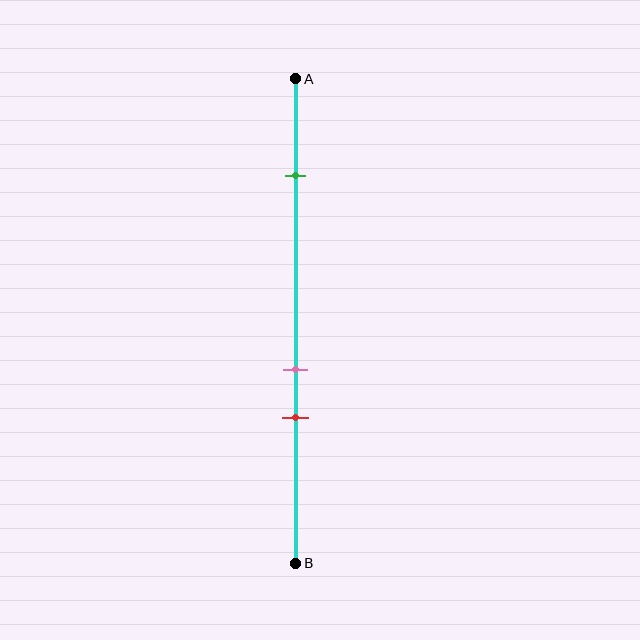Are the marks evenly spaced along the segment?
No, the marks are not evenly spaced.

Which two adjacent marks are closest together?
The pink and red marks are the closest adjacent pair.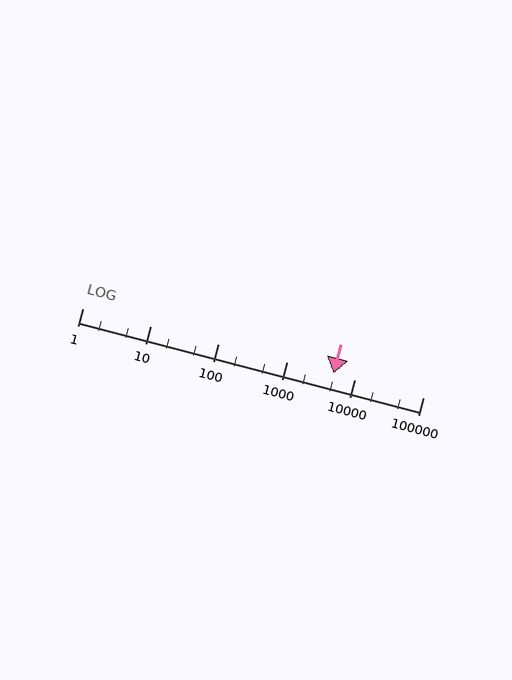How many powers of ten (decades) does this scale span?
The scale spans 5 decades, from 1 to 100000.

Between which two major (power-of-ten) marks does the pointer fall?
The pointer is between 1000 and 10000.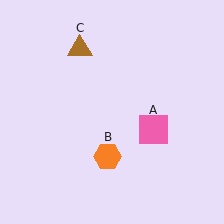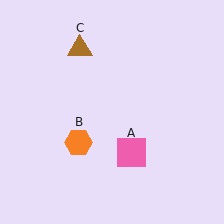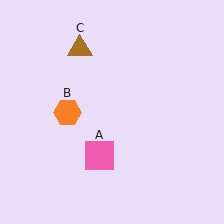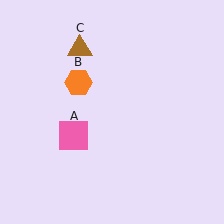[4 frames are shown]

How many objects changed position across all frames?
2 objects changed position: pink square (object A), orange hexagon (object B).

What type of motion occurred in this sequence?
The pink square (object A), orange hexagon (object B) rotated clockwise around the center of the scene.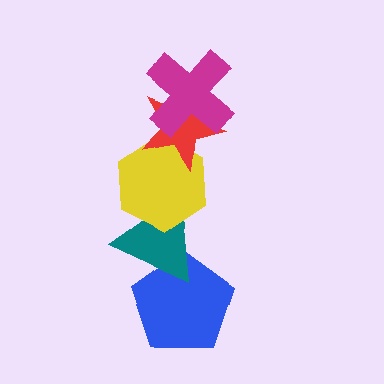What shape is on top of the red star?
The magenta cross is on top of the red star.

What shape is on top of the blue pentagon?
The teal triangle is on top of the blue pentagon.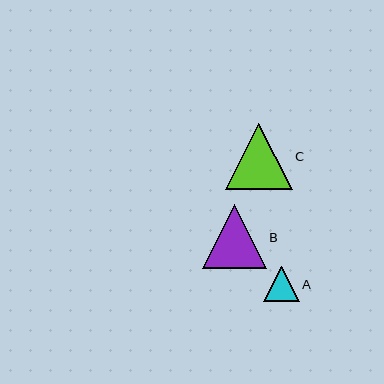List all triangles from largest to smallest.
From largest to smallest: C, B, A.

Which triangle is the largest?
Triangle C is the largest with a size of approximately 66 pixels.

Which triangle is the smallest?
Triangle A is the smallest with a size of approximately 35 pixels.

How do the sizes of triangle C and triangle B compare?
Triangle C and triangle B are approximately the same size.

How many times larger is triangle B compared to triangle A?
Triangle B is approximately 1.8 times the size of triangle A.